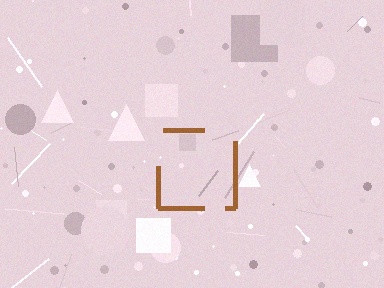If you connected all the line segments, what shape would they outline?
They would outline a square.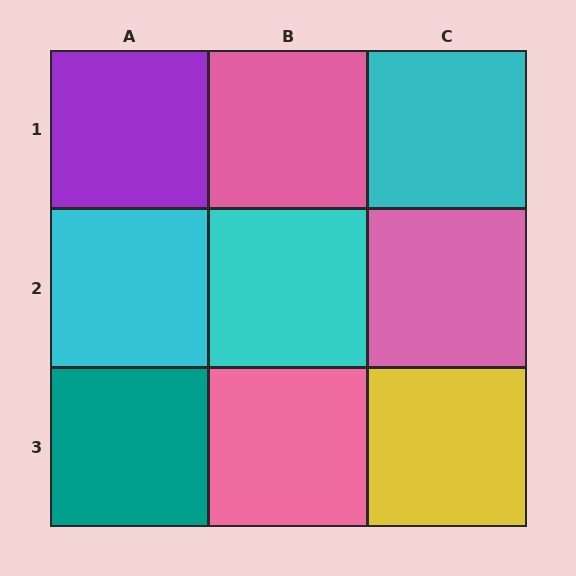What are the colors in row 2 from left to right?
Cyan, cyan, pink.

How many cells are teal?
1 cell is teal.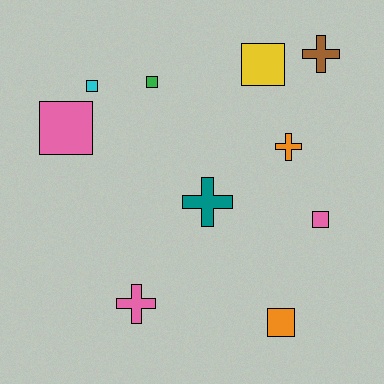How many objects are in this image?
There are 10 objects.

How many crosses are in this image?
There are 4 crosses.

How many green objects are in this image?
There is 1 green object.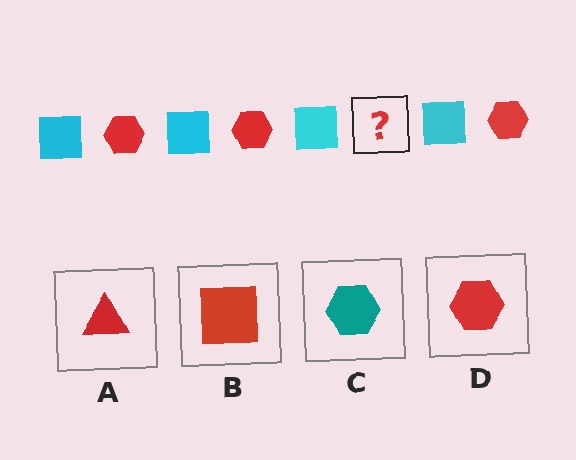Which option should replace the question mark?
Option D.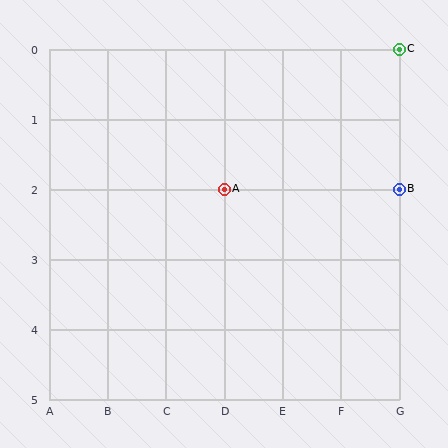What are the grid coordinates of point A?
Point A is at grid coordinates (D, 2).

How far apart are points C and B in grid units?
Points C and B are 2 rows apart.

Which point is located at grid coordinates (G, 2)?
Point B is at (G, 2).